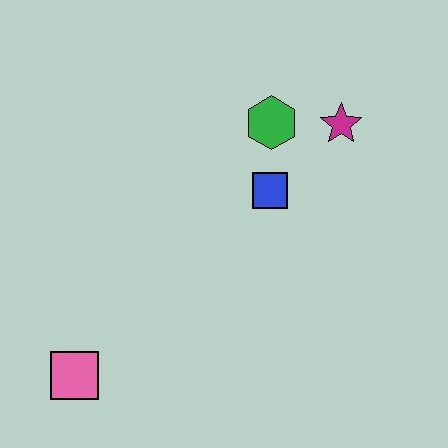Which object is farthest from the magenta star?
The pink square is farthest from the magenta star.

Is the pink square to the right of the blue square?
No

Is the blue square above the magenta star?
No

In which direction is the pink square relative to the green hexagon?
The pink square is below the green hexagon.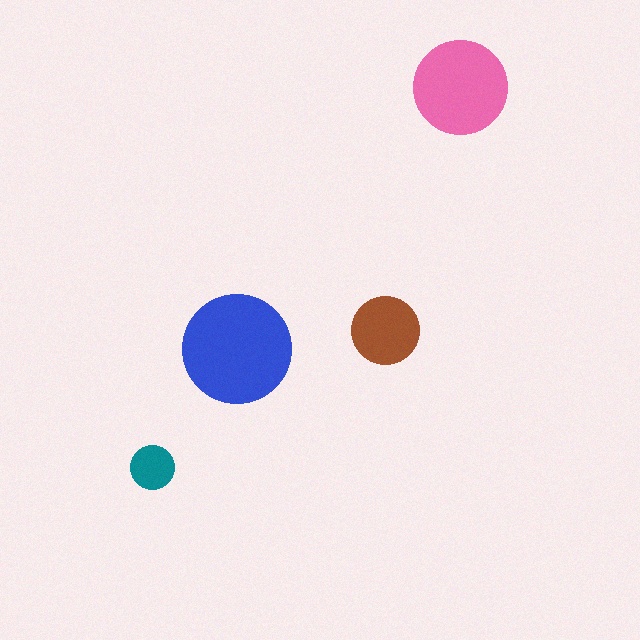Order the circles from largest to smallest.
the blue one, the pink one, the brown one, the teal one.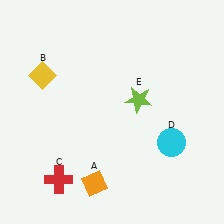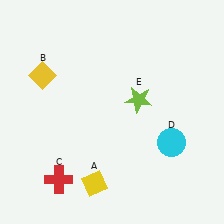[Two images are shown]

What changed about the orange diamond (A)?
In Image 1, A is orange. In Image 2, it changed to yellow.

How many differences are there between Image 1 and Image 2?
There is 1 difference between the two images.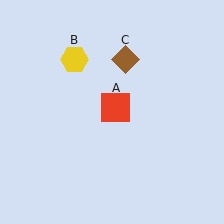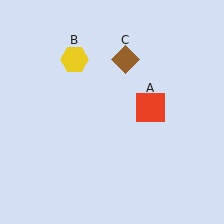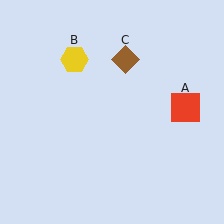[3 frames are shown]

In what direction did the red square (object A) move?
The red square (object A) moved right.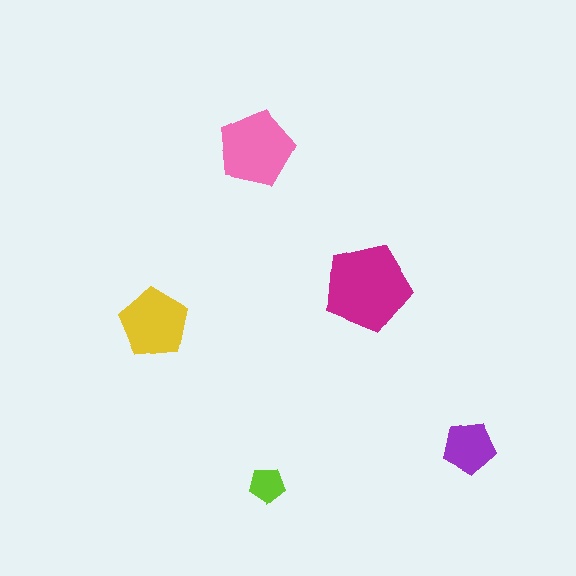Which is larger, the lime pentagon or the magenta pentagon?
The magenta one.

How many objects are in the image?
There are 5 objects in the image.